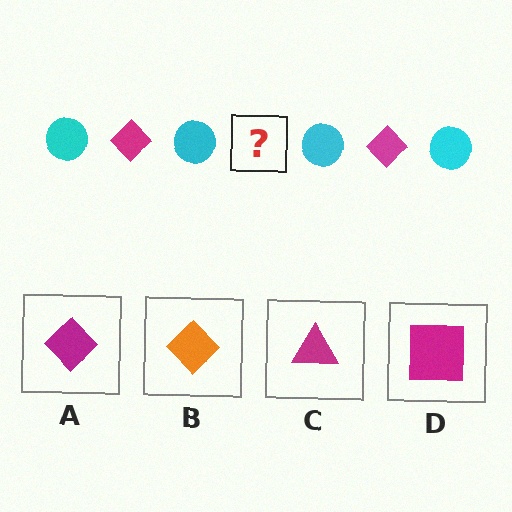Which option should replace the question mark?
Option A.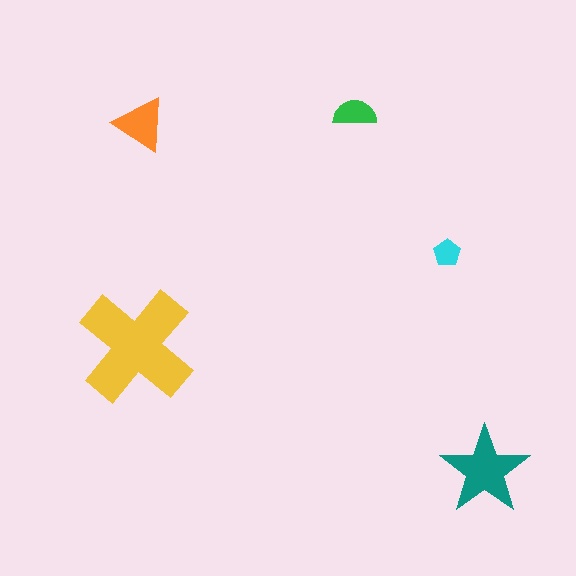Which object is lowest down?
The teal star is bottommost.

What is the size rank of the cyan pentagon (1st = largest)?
5th.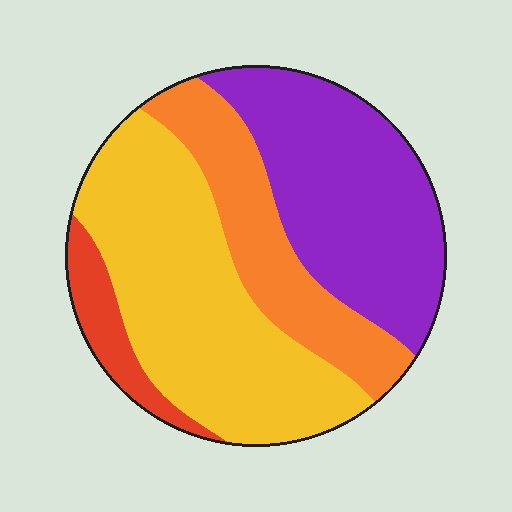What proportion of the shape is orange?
Orange takes up about one fifth (1/5) of the shape.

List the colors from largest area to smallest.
From largest to smallest: yellow, purple, orange, red.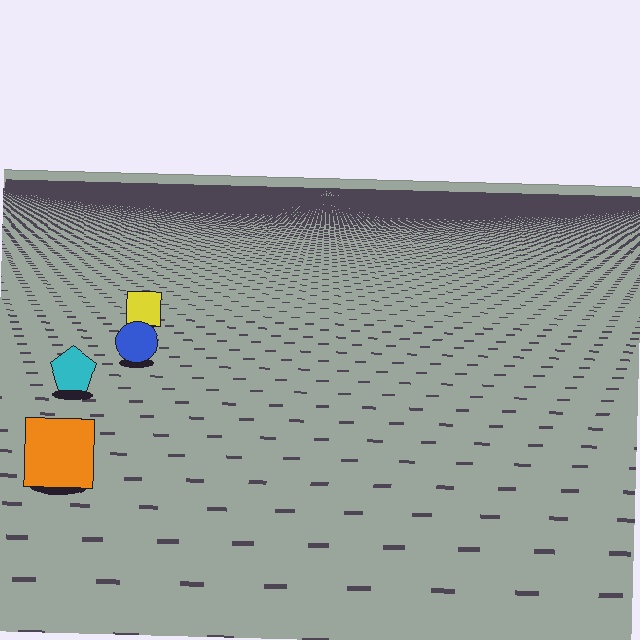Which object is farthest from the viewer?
The yellow square is farthest from the viewer. It appears smaller and the ground texture around it is denser.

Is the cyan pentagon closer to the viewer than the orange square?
No. The orange square is closer — you can tell from the texture gradient: the ground texture is coarser near it.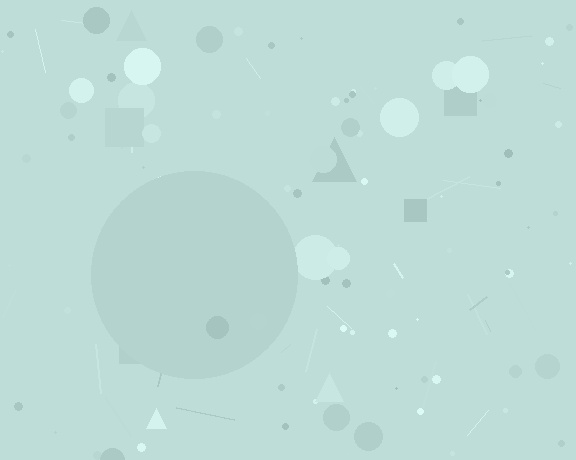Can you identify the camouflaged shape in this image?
The camouflaged shape is a circle.